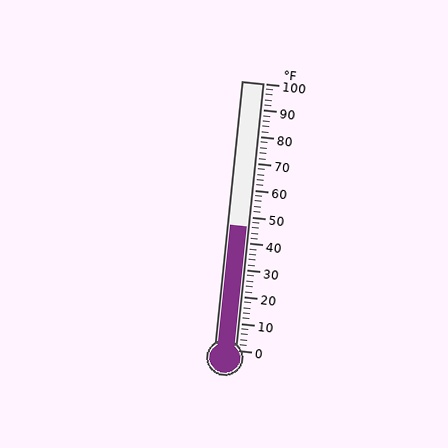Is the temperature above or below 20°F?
The temperature is above 20°F.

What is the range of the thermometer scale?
The thermometer scale ranges from 0°F to 100°F.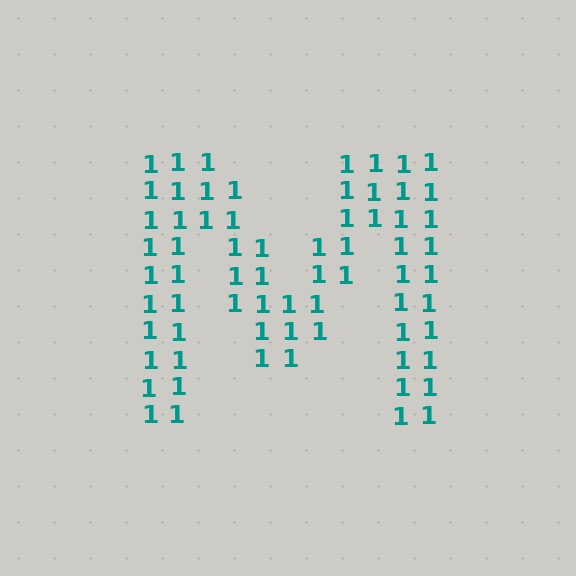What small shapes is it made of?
It is made of small digit 1's.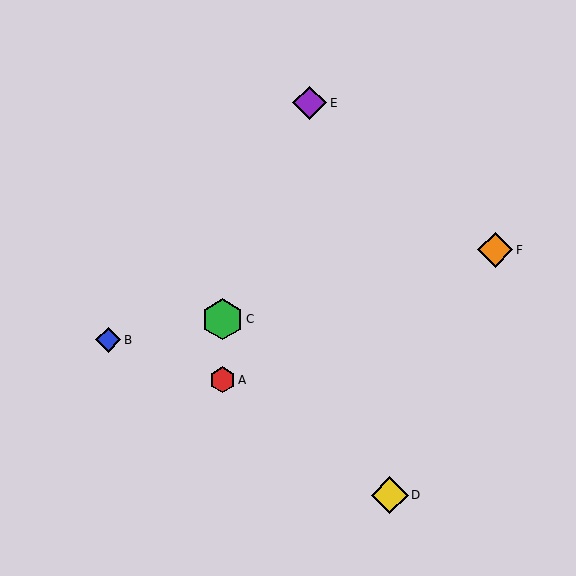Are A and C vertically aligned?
Yes, both are at x≈222.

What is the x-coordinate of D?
Object D is at x≈390.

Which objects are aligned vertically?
Objects A, C are aligned vertically.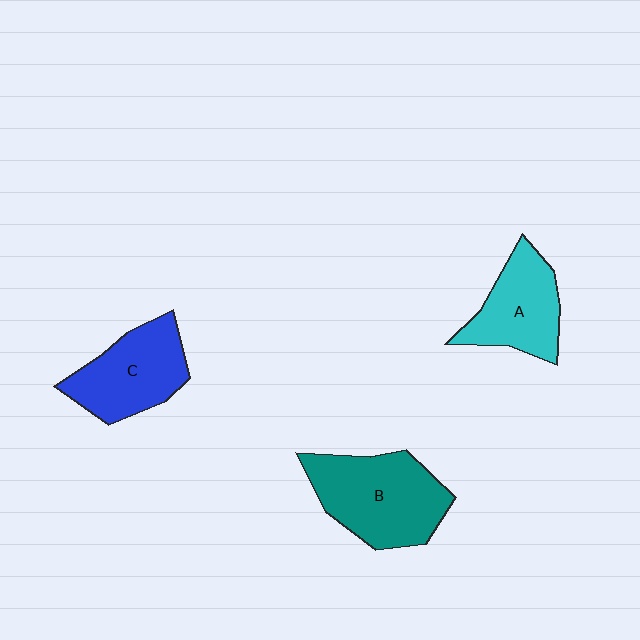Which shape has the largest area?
Shape B (teal).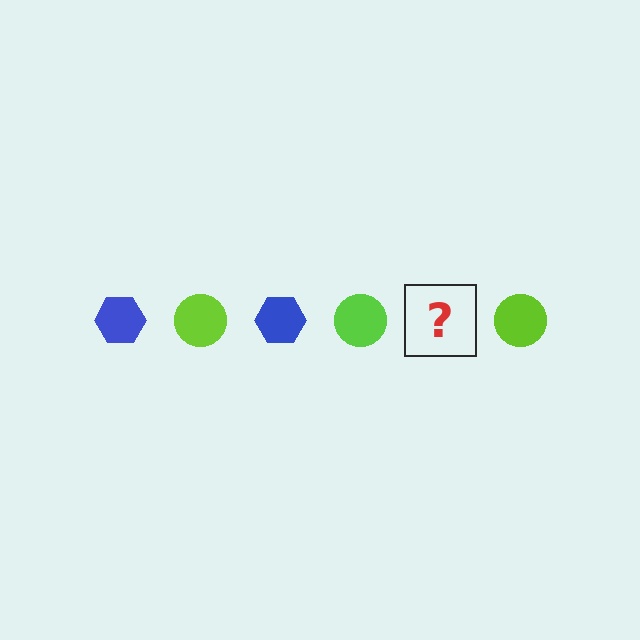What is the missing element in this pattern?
The missing element is a blue hexagon.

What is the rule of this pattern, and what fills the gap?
The rule is that the pattern alternates between blue hexagon and lime circle. The gap should be filled with a blue hexagon.